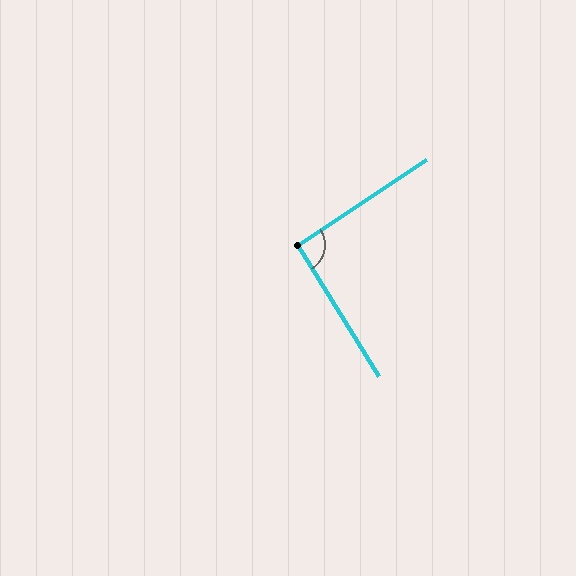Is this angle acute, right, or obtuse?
It is approximately a right angle.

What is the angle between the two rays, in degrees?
Approximately 92 degrees.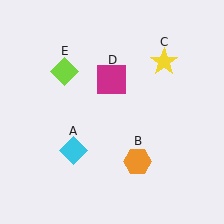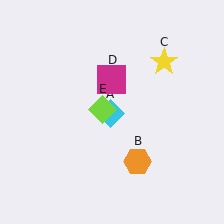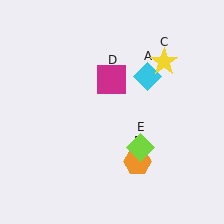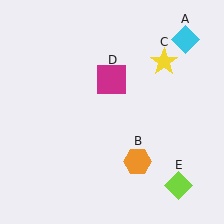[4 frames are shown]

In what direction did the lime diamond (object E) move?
The lime diamond (object E) moved down and to the right.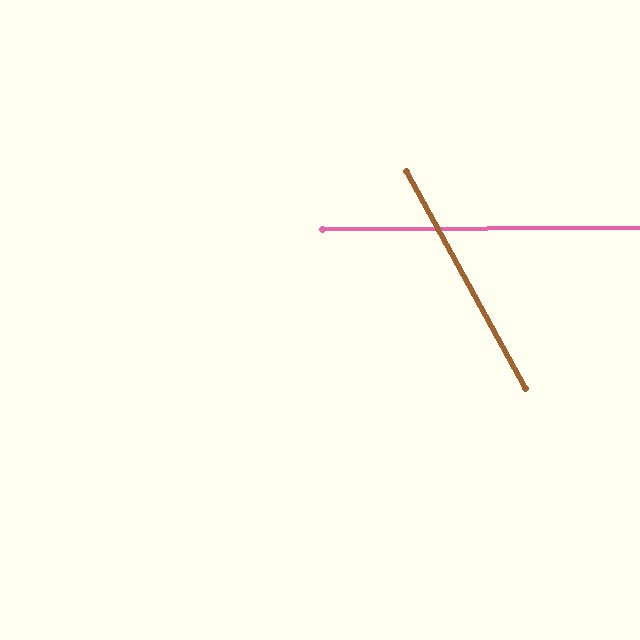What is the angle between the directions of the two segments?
Approximately 61 degrees.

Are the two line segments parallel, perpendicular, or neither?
Neither parallel nor perpendicular — they differ by about 61°.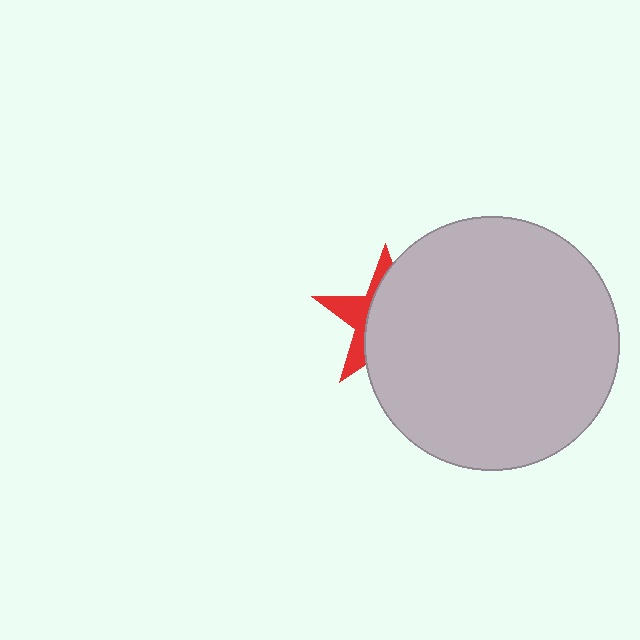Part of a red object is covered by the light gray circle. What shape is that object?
It is a star.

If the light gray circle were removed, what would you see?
You would see the complete red star.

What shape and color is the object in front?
The object in front is a light gray circle.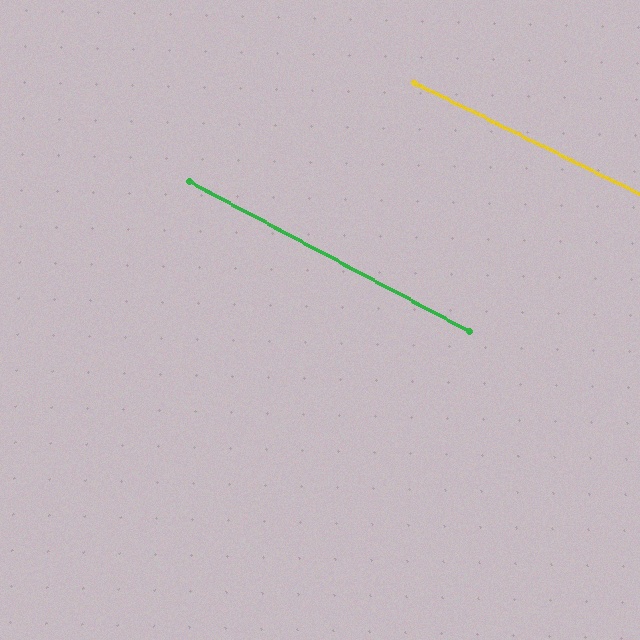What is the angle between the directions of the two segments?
Approximately 2 degrees.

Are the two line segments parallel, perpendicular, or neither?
Parallel — their directions differ by only 1.6°.